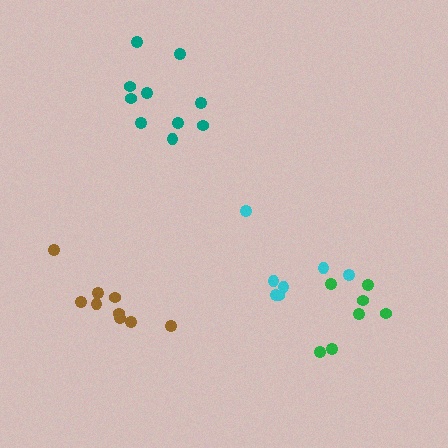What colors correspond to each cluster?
The clusters are colored: teal, cyan, brown, green.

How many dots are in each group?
Group 1: 10 dots, Group 2: 7 dots, Group 3: 9 dots, Group 4: 7 dots (33 total).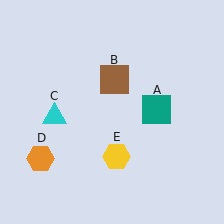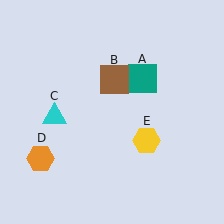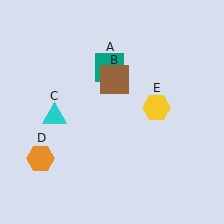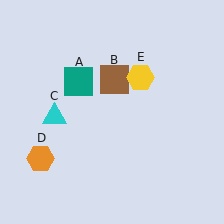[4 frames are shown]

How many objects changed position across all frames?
2 objects changed position: teal square (object A), yellow hexagon (object E).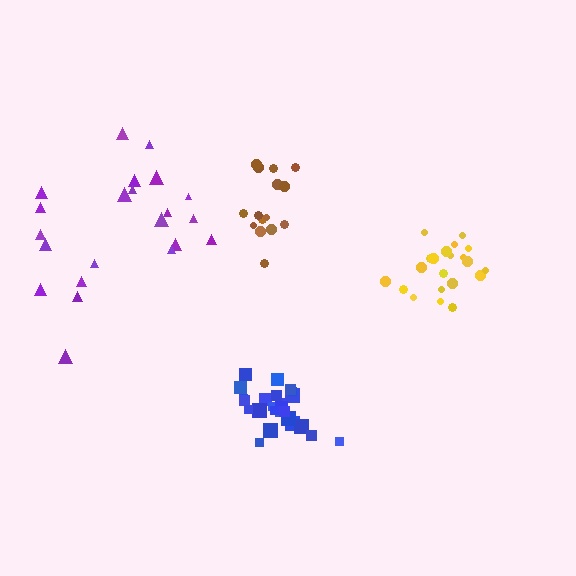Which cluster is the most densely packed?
Blue.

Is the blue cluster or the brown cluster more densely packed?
Blue.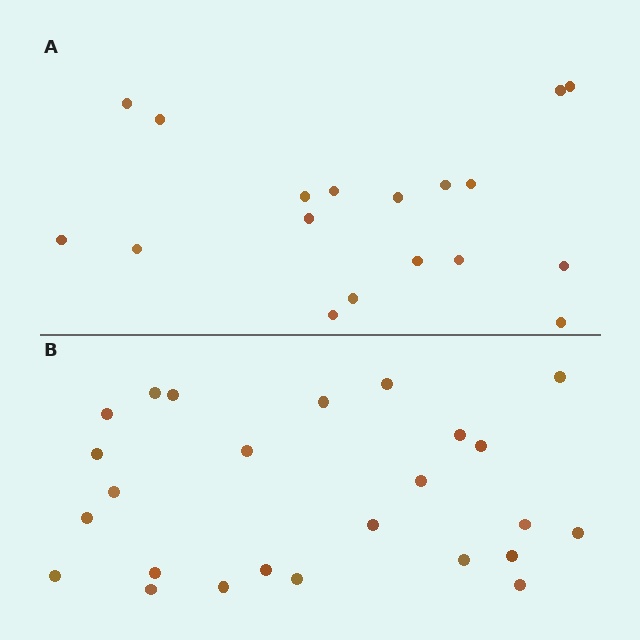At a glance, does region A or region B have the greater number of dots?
Region B (the bottom region) has more dots.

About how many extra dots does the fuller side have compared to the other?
Region B has roughly 8 or so more dots than region A.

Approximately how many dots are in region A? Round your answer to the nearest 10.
About 20 dots. (The exact count is 18, which rounds to 20.)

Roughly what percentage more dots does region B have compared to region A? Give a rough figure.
About 40% more.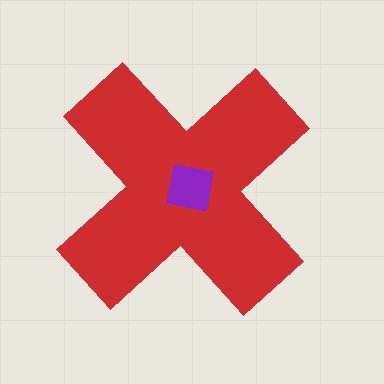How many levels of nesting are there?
2.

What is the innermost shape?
The purple square.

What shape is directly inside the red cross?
The purple square.